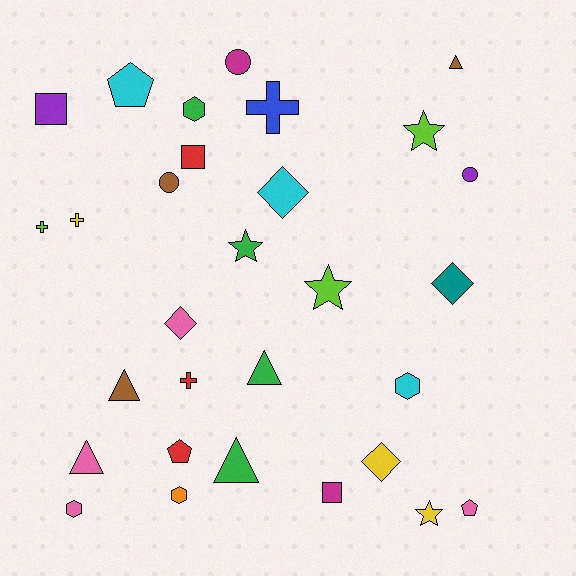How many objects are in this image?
There are 30 objects.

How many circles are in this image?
There are 3 circles.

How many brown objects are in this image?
There are 3 brown objects.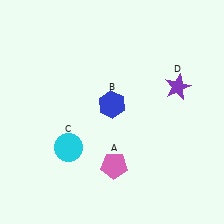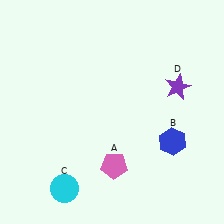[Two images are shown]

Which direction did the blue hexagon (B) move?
The blue hexagon (B) moved right.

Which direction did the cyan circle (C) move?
The cyan circle (C) moved down.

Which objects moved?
The objects that moved are: the blue hexagon (B), the cyan circle (C).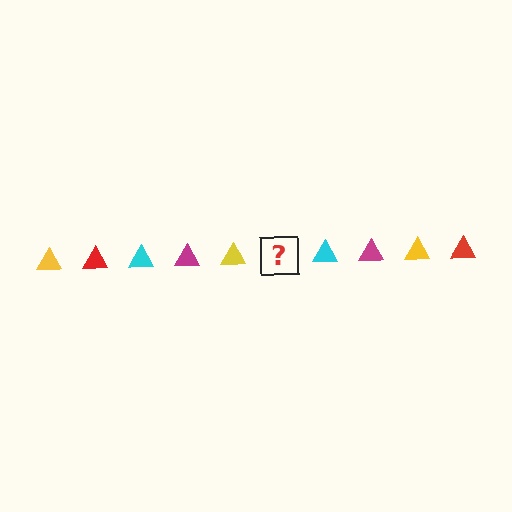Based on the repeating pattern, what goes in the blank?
The blank should be a red triangle.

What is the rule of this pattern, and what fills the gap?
The rule is that the pattern cycles through yellow, red, cyan, magenta triangles. The gap should be filled with a red triangle.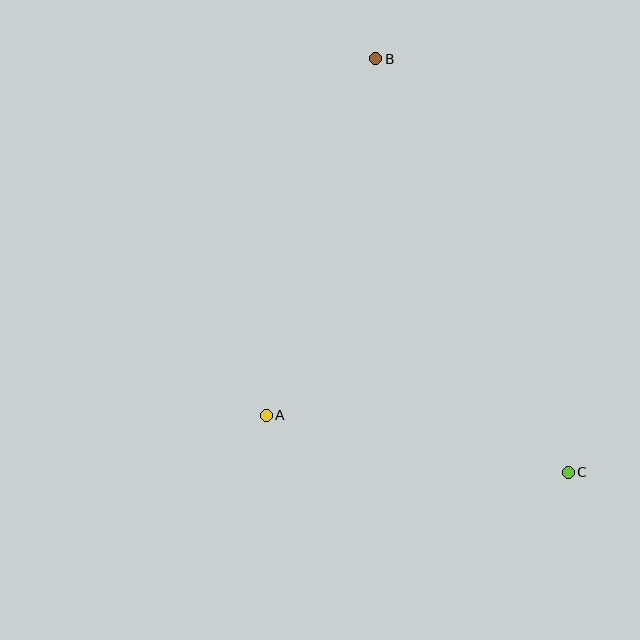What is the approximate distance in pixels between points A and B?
The distance between A and B is approximately 373 pixels.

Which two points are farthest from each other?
Points B and C are farthest from each other.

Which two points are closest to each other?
Points A and C are closest to each other.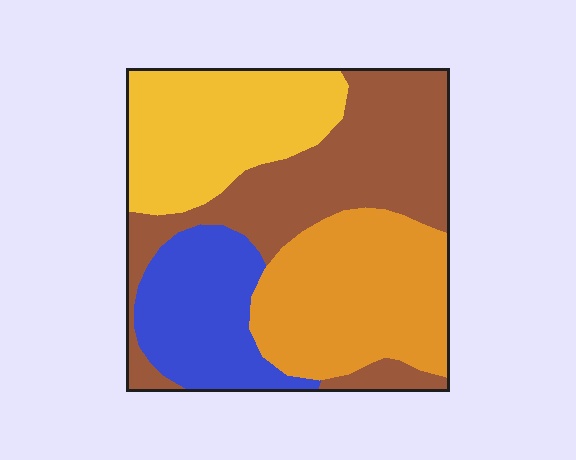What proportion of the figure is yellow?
Yellow takes up between a sixth and a third of the figure.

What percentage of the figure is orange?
Orange takes up about one quarter (1/4) of the figure.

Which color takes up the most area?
Brown, at roughly 30%.